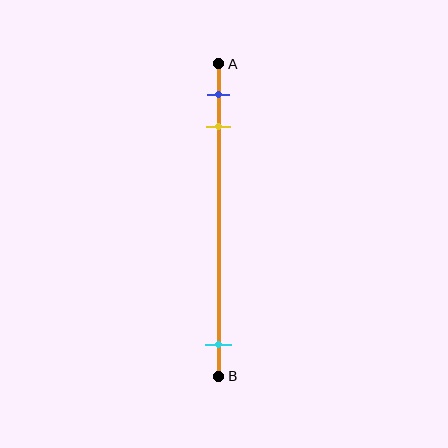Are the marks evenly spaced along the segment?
No, the marks are not evenly spaced.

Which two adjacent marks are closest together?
The blue and yellow marks are the closest adjacent pair.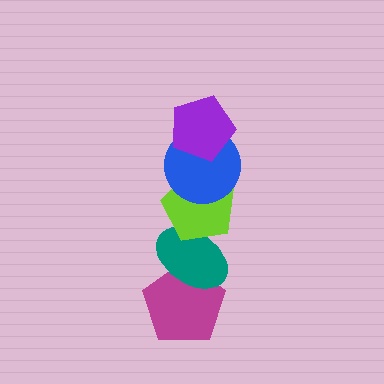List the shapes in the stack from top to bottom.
From top to bottom: the purple pentagon, the blue circle, the lime pentagon, the teal ellipse, the magenta pentagon.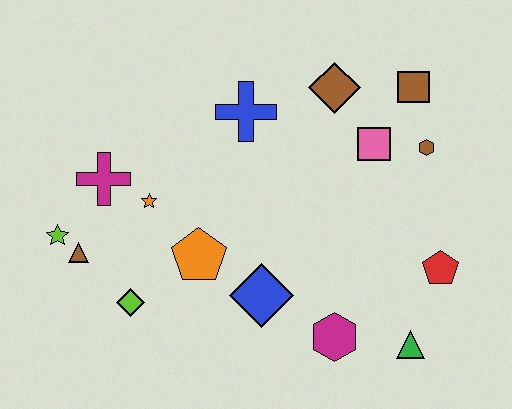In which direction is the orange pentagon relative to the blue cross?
The orange pentagon is below the blue cross.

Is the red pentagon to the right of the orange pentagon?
Yes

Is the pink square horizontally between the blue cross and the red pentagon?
Yes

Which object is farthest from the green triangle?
The lime star is farthest from the green triangle.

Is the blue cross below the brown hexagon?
No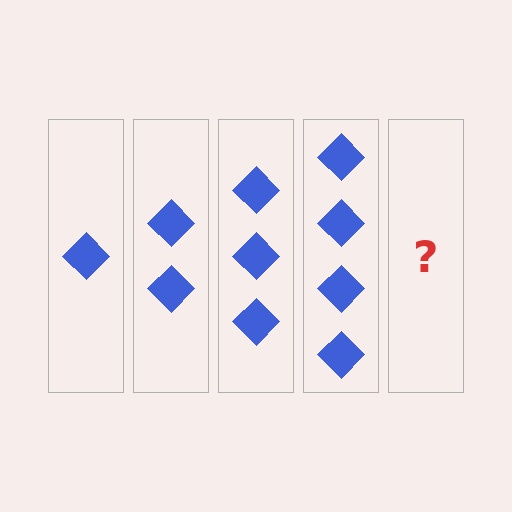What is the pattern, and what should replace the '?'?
The pattern is that each step adds one more diamond. The '?' should be 5 diamonds.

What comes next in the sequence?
The next element should be 5 diamonds.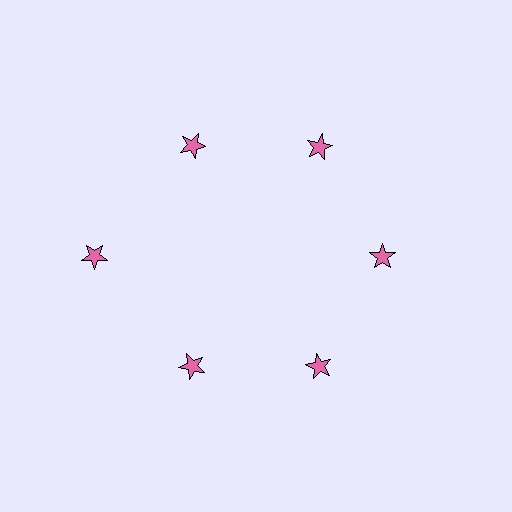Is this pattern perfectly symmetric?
No. The 6 pink stars are arranged in a ring, but one element near the 9 o'clock position is pushed outward from the center, breaking the 6-fold rotational symmetry.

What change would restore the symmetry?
The symmetry would be restored by moving it inward, back onto the ring so that all 6 stars sit at equal angles and equal distance from the center.